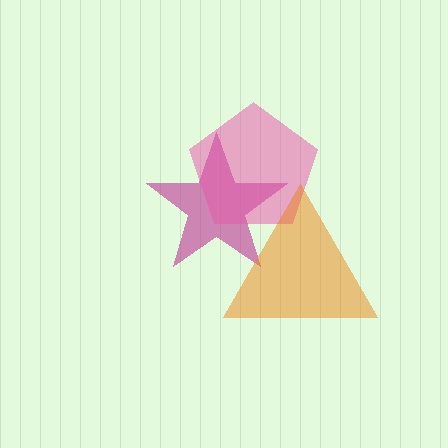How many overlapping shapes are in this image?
There are 3 overlapping shapes in the image.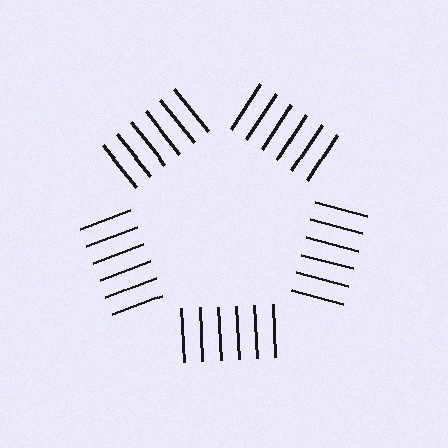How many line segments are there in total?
30 — 6 along each of the 5 edges.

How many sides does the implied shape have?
5 sides — the line-ends trace a pentagon.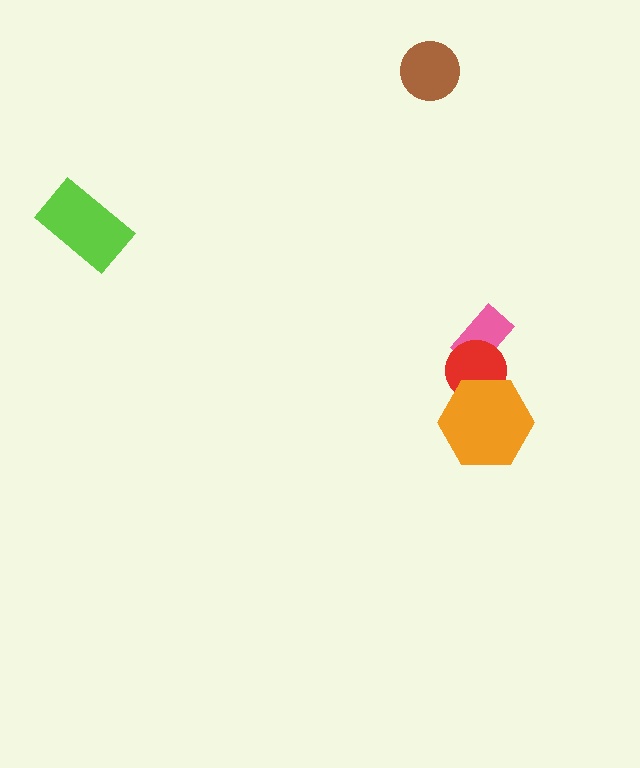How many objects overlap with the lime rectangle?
0 objects overlap with the lime rectangle.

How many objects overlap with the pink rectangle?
1 object overlaps with the pink rectangle.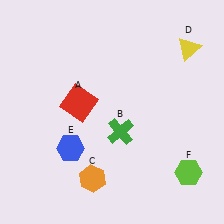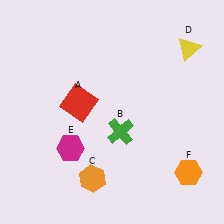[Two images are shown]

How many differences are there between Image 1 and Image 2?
There are 2 differences between the two images.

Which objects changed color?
E changed from blue to magenta. F changed from lime to orange.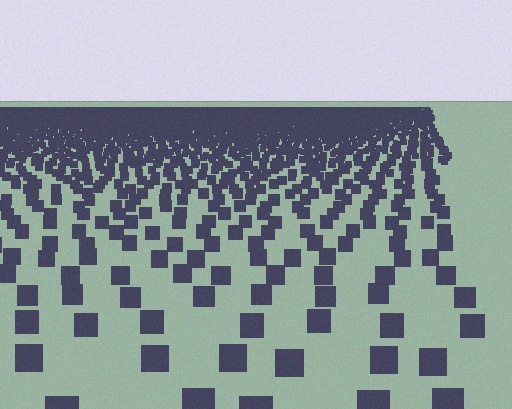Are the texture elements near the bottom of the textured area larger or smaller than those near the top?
Larger. Near the bottom, elements are closer to the viewer and appear at a bigger on-screen size.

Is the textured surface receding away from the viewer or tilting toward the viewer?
The surface is receding away from the viewer. Texture elements get smaller and denser toward the top.